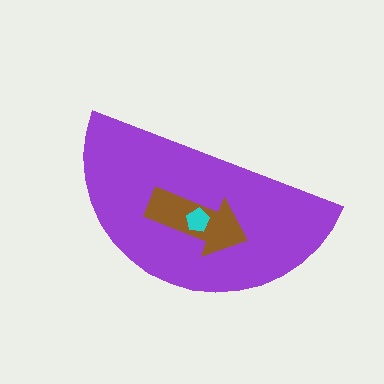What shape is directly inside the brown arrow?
The cyan pentagon.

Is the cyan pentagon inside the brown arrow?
Yes.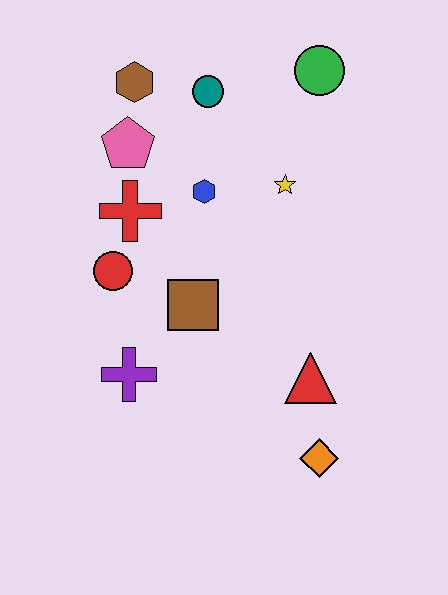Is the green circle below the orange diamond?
No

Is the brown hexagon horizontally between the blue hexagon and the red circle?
Yes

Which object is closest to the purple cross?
The brown square is closest to the purple cross.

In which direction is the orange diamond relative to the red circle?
The orange diamond is to the right of the red circle.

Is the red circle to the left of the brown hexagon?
Yes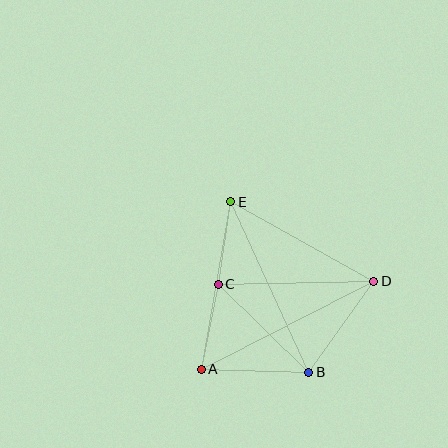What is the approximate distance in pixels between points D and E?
The distance between D and E is approximately 164 pixels.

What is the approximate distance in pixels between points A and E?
The distance between A and E is approximately 170 pixels.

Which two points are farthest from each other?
Points A and D are farthest from each other.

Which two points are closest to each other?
Points C and E are closest to each other.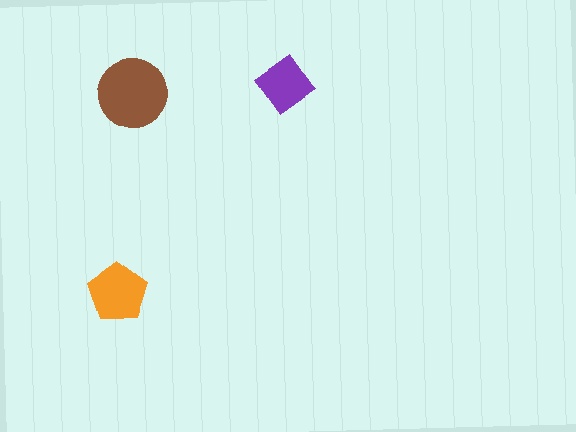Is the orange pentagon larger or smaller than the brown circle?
Smaller.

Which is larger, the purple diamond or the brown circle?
The brown circle.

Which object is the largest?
The brown circle.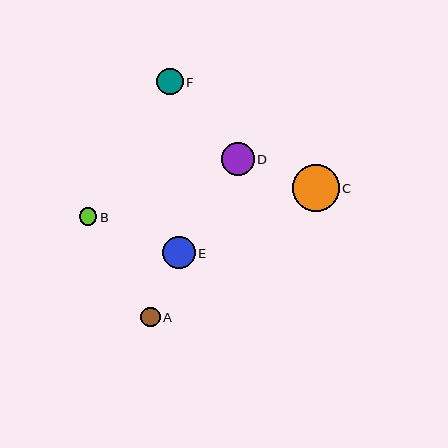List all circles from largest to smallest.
From largest to smallest: C, D, E, F, A, B.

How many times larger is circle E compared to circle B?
Circle E is approximately 1.8 times the size of circle B.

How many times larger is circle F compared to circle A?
Circle F is approximately 1.4 times the size of circle A.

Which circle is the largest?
Circle C is the largest with a size of approximately 47 pixels.